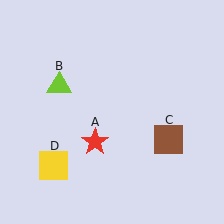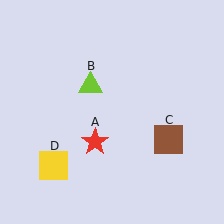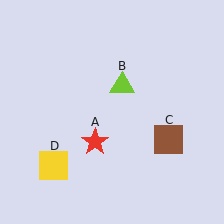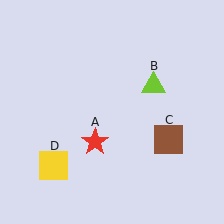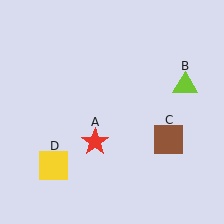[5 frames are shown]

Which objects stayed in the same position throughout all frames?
Red star (object A) and brown square (object C) and yellow square (object D) remained stationary.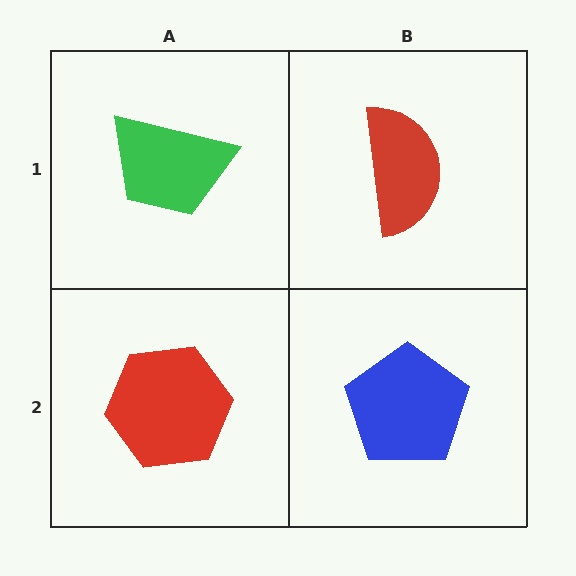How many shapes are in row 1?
2 shapes.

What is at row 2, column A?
A red hexagon.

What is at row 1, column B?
A red semicircle.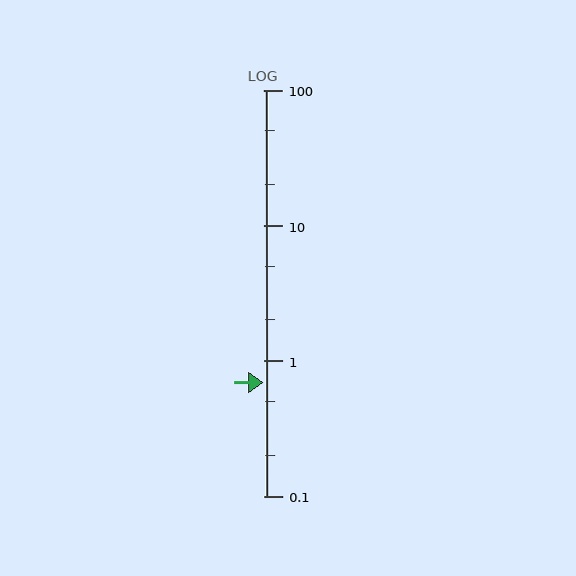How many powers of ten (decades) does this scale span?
The scale spans 3 decades, from 0.1 to 100.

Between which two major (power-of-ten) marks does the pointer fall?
The pointer is between 0.1 and 1.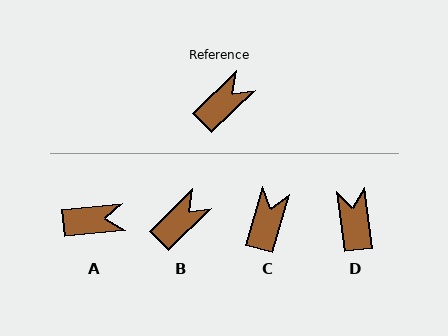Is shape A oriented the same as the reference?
No, it is off by about 39 degrees.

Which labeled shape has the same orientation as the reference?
B.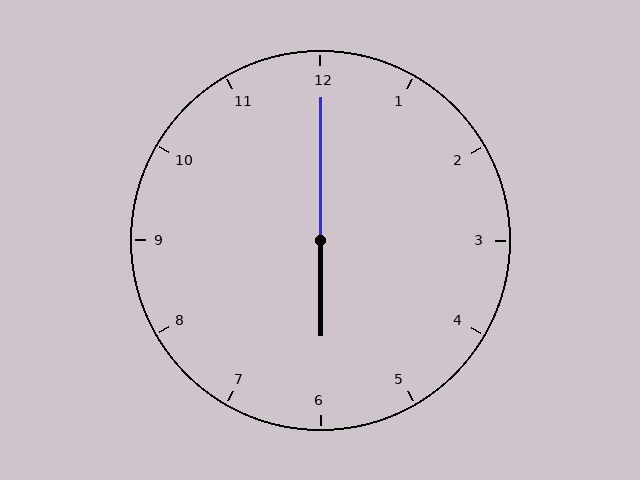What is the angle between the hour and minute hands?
Approximately 180 degrees.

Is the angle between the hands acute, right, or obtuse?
It is obtuse.